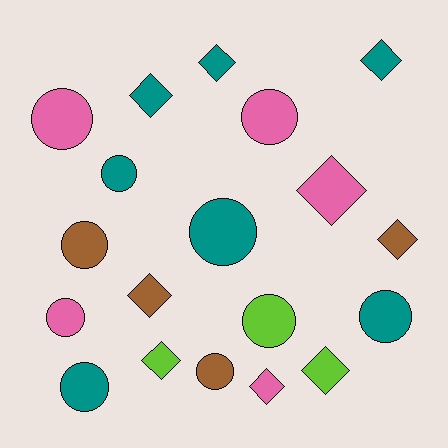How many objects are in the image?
There are 19 objects.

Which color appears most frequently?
Teal, with 7 objects.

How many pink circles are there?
There are 3 pink circles.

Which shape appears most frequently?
Circle, with 10 objects.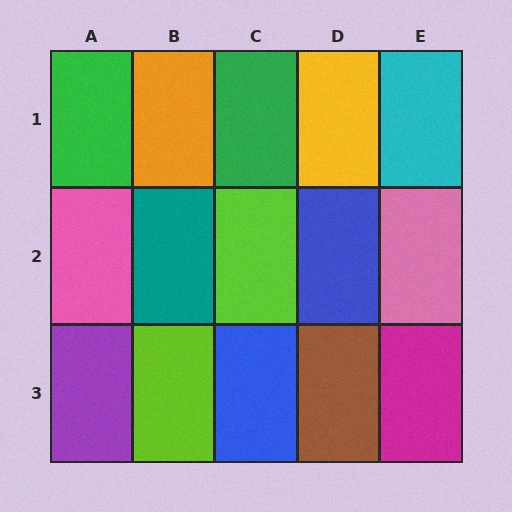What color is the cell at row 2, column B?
Teal.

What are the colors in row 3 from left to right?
Purple, lime, blue, brown, magenta.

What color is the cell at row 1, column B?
Orange.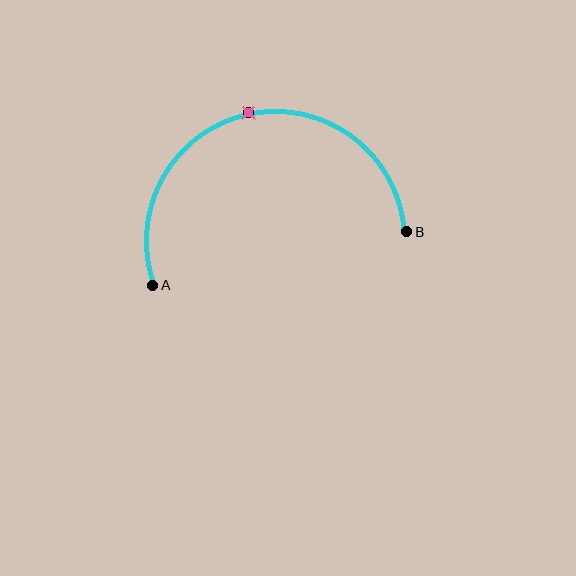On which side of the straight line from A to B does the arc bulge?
The arc bulges above the straight line connecting A and B.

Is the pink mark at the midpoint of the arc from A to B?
Yes. The pink mark lies on the arc at equal arc-length from both A and B — it is the arc midpoint.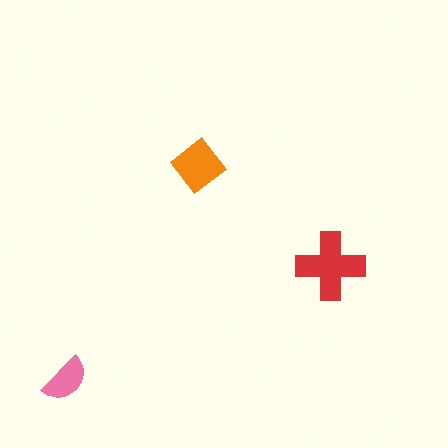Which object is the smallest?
The pink semicircle.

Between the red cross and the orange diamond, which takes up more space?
The red cross.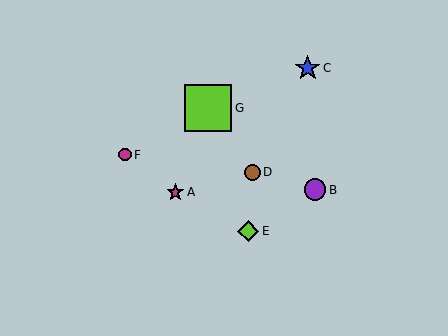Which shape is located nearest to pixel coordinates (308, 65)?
The blue star (labeled C) at (308, 68) is nearest to that location.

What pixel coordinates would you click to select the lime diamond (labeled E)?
Click at (248, 231) to select the lime diamond E.